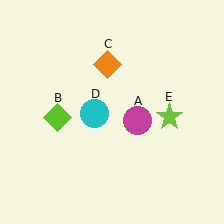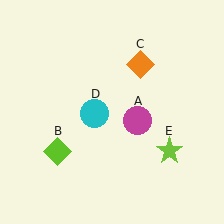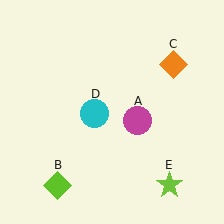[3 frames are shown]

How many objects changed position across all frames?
3 objects changed position: lime diamond (object B), orange diamond (object C), lime star (object E).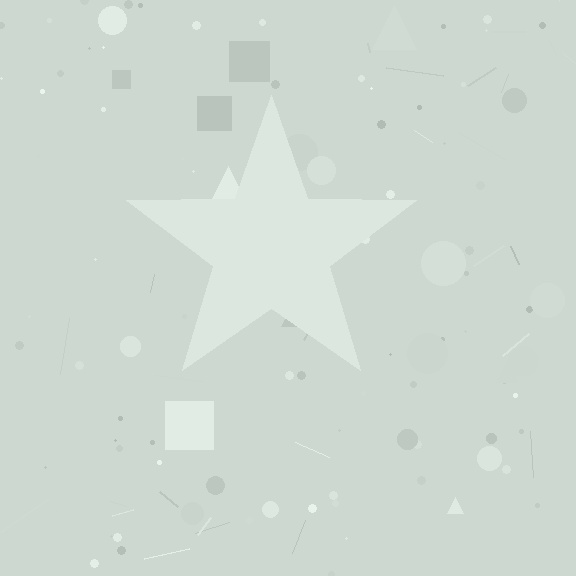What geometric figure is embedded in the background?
A star is embedded in the background.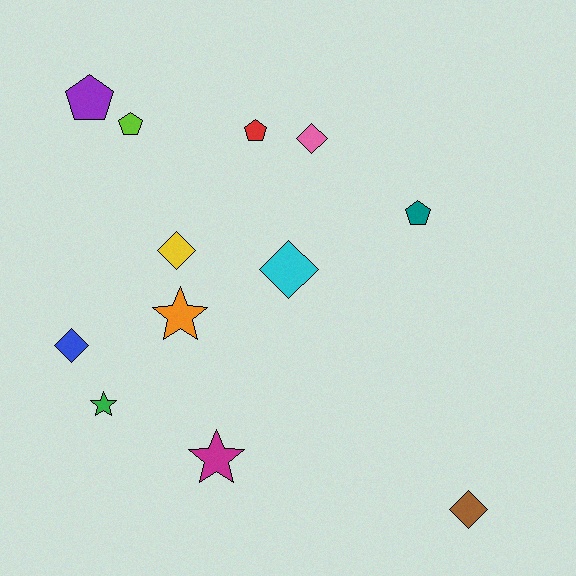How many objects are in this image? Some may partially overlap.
There are 12 objects.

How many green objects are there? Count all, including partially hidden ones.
There is 1 green object.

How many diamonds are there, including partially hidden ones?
There are 5 diamonds.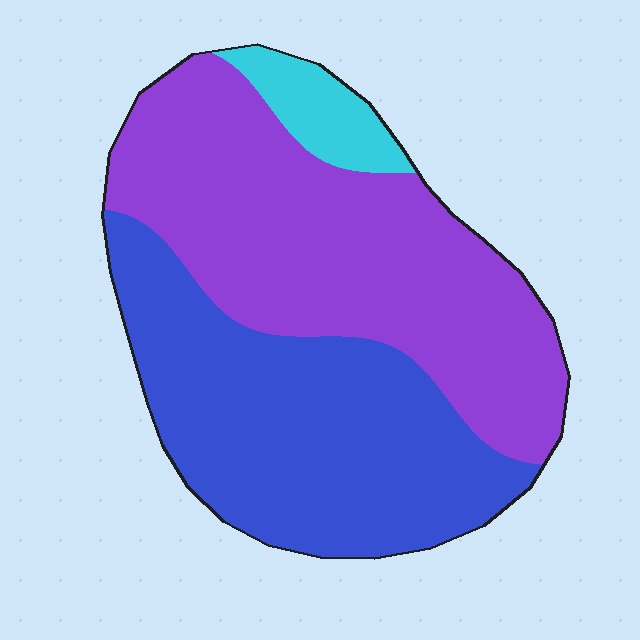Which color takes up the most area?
Purple, at roughly 50%.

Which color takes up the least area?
Cyan, at roughly 5%.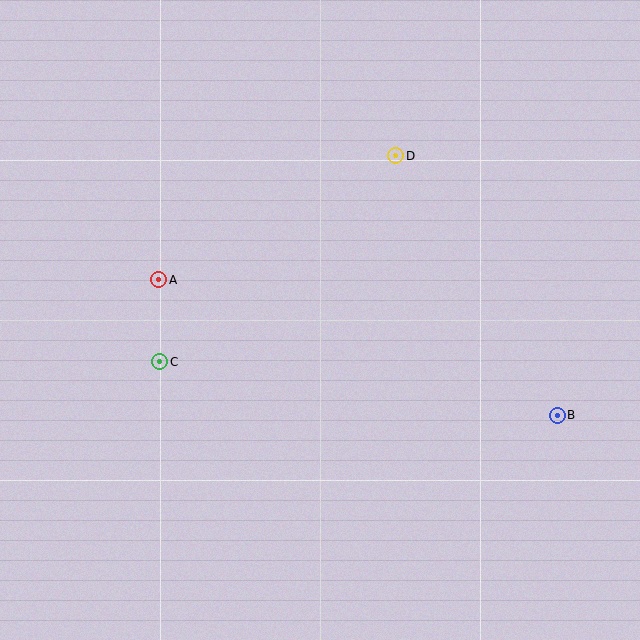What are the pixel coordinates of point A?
Point A is at (159, 280).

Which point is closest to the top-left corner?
Point A is closest to the top-left corner.